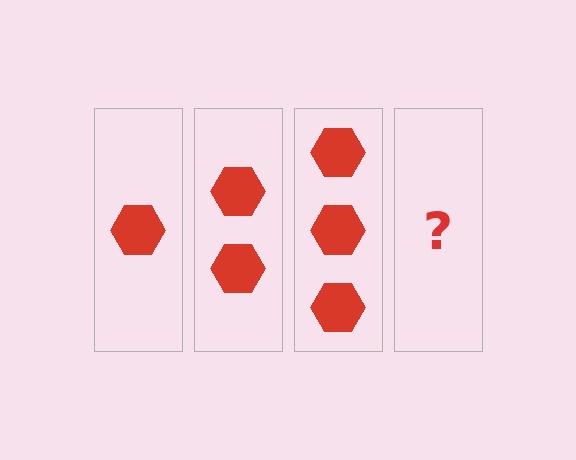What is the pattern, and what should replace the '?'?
The pattern is that each step adds one more hexagon. The '?' should be 4 hexagons.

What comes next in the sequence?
The next element should be 4 hexagons.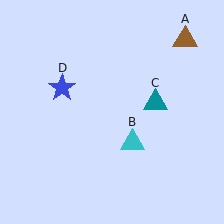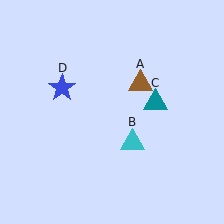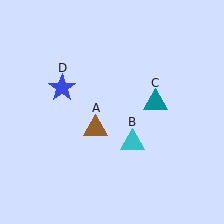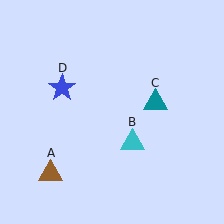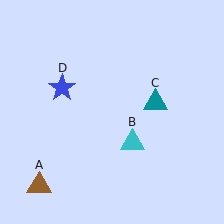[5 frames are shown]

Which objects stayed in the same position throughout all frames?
Cyan triangle (object B) and teal triangle (object C) and blue star (object D) remained stationary.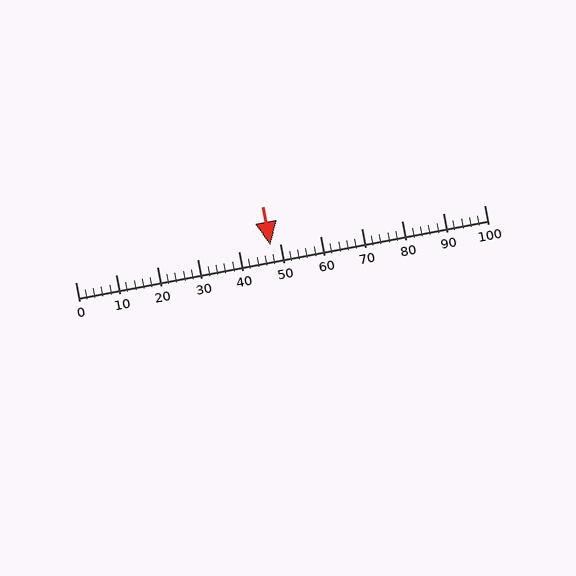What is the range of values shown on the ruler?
The ruler shows values from 0 to 100.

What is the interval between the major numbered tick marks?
The major tick marks are spaced 10 units apart.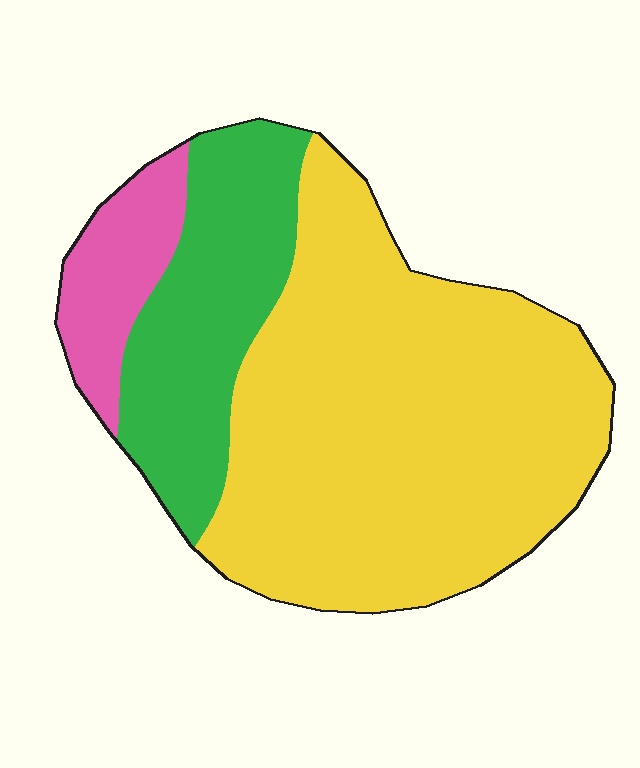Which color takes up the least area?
Pink, at roughly 10%.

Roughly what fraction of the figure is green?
Green takes up between a sixth and a third of the figure.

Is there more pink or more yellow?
Yellow.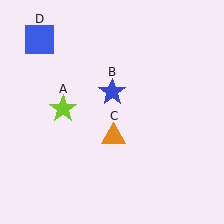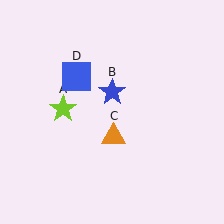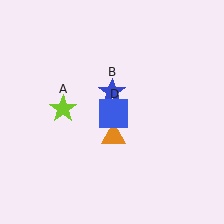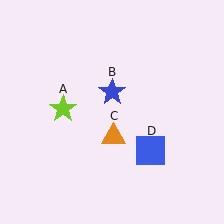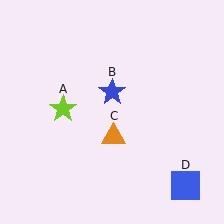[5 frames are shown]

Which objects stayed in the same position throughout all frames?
Lime star (object A) and blue star (object B) and orange triangle (object C) remained stationary.